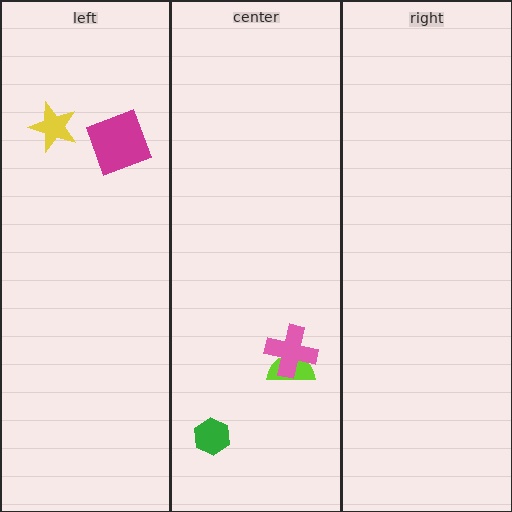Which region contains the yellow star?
The left region.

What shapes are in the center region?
The green hexagon, the lime semicircle, the pink cross.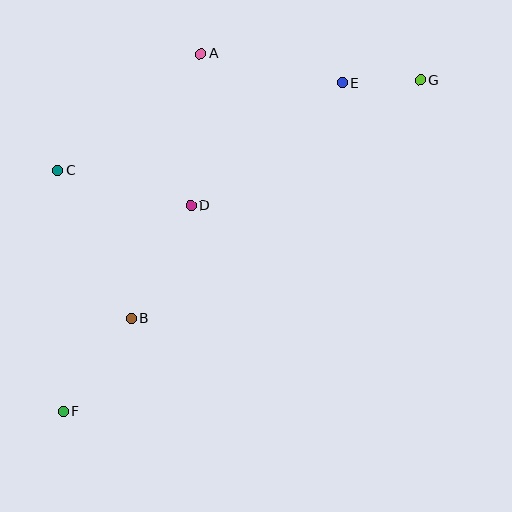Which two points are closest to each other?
Points E and G are closest to each other.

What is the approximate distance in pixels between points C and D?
The distance between C and D is approximately 138 pixels.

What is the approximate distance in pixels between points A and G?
The distance between A and G is approximately 221 pixels.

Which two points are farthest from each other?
Points F and G are farthest from each other.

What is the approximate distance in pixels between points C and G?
The distance between C and G is approximately 374 pixels.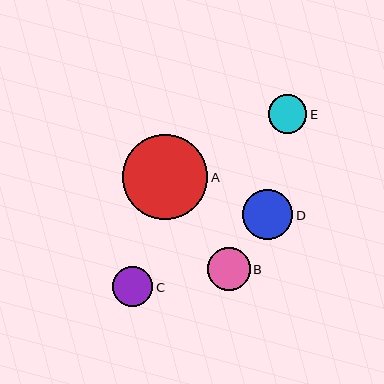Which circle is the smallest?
Circle E is the smallest with a size of approximately 39 pixels.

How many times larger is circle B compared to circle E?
Circle B is approximately 1.1 times the size of circle E.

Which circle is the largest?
Circle A is the largest with a size of approximately 85 pixels.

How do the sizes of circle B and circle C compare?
Circle B and circle C are approximately the same size.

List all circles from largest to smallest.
From largest to smallest: A, D, B, C, E.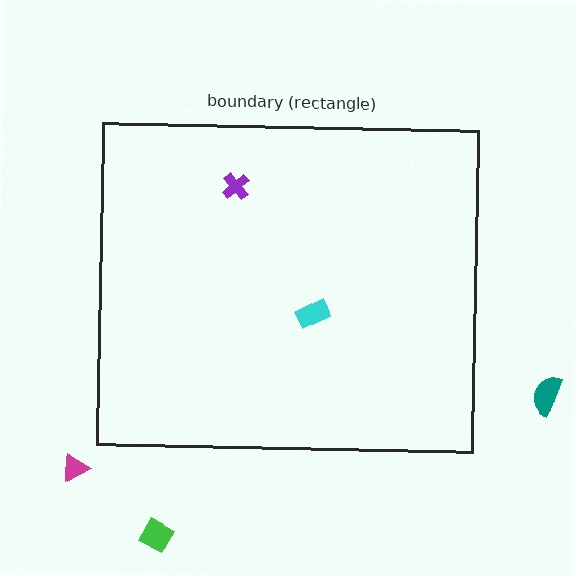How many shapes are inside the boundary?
2 inside, 3 outside.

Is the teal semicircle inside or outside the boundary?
Outside.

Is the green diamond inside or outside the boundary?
Outside.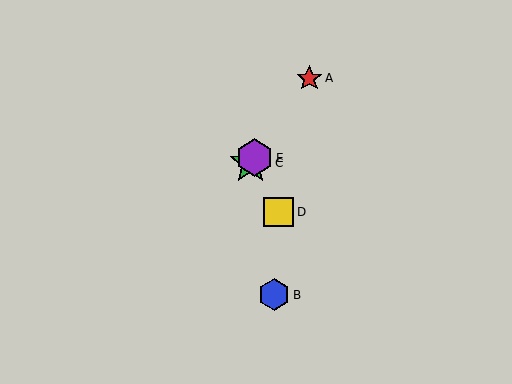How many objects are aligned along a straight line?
3 objects (A, C, E) are aligned along a straight line.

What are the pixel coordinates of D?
Object D is at (279, 212).